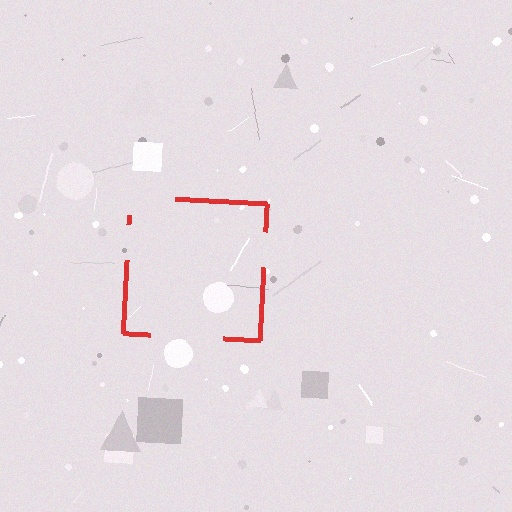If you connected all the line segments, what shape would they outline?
They would outline a square.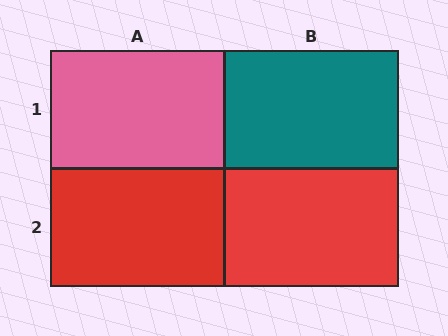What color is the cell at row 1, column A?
Pink.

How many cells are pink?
1 cell is pink.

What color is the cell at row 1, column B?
Teal.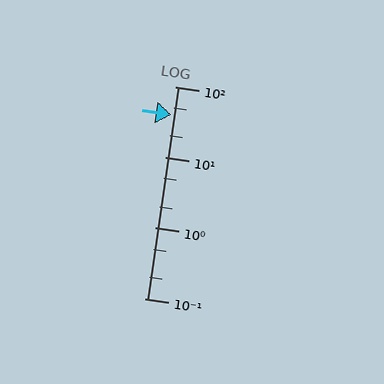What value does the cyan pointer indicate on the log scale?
The pointer indicates approximately 40.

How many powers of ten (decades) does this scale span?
The scale spans 3 decades, from 0.1 to 100.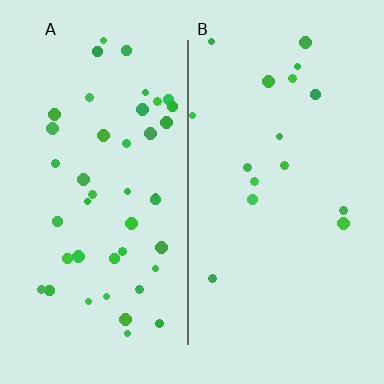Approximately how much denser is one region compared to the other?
Approximately 2.7× — region A over region B.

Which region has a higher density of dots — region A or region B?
A (the left).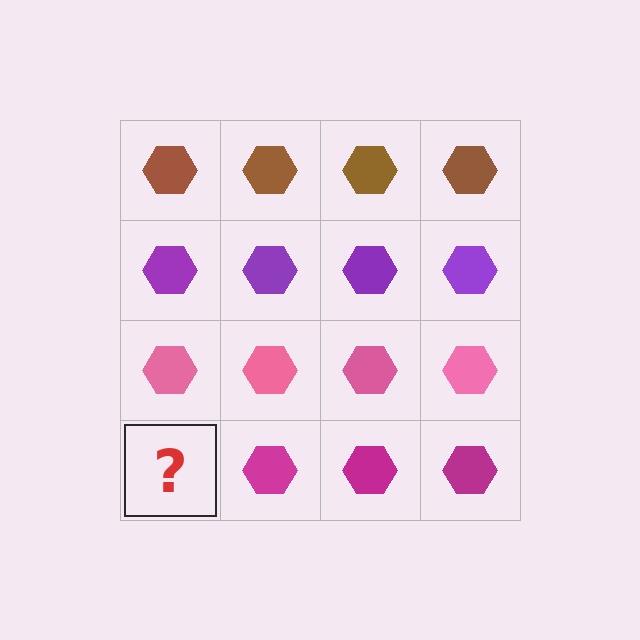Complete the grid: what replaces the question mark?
The question mark should be replaced with a magenta hexagon.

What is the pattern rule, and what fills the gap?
The rule is that each row has a consistent color. The gap should be filled with a magenta hexagon.